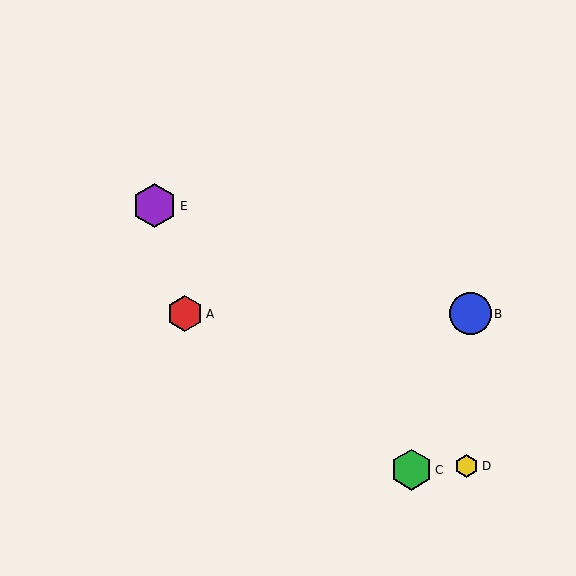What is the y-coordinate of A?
Object A is at y≈314.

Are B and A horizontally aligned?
Yes, both are at y≈314.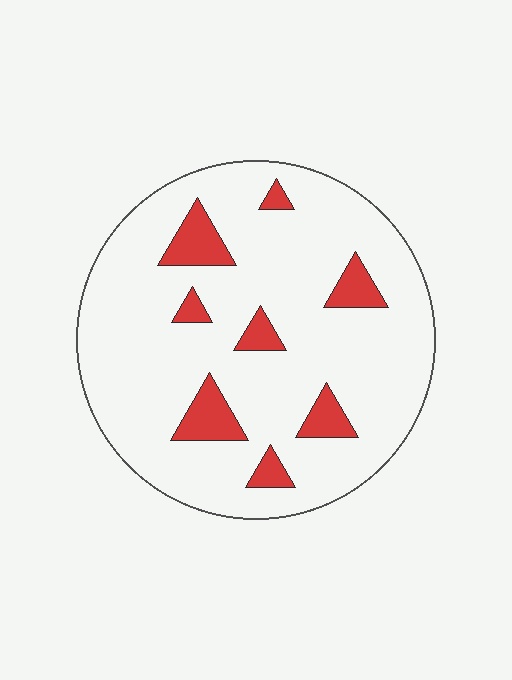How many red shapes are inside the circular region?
8.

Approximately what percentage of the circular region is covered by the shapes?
Approximately 15%.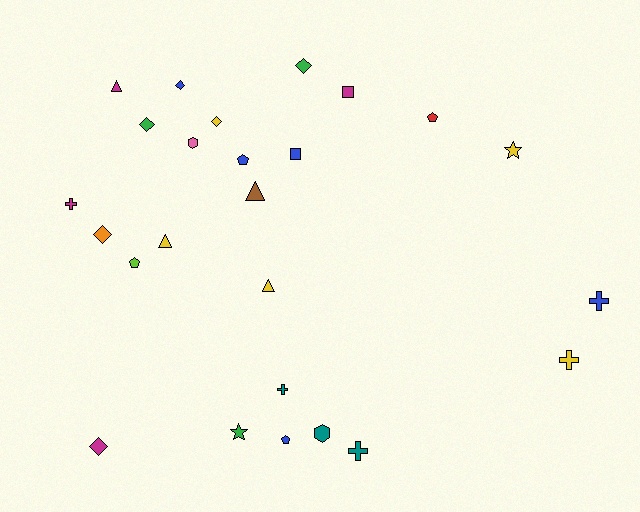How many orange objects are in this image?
There is 1 orange object.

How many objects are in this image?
There are 25 objects.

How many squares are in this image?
There are 2 squares.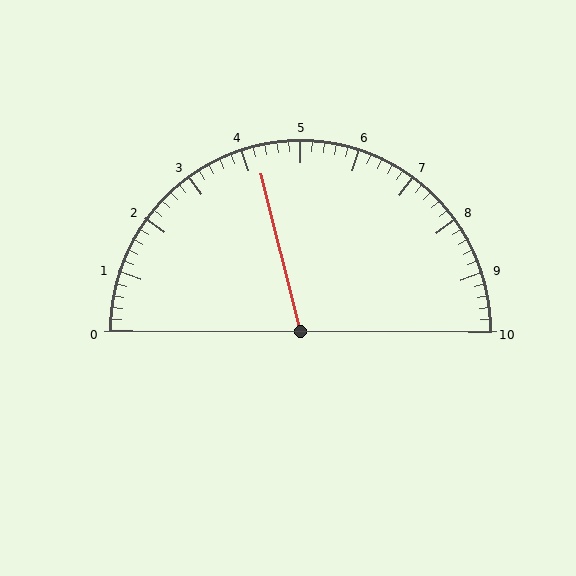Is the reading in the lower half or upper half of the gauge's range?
The reading is in the lower half of the range (0 to 10).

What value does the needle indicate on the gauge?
The needle indicates approximately 4.2.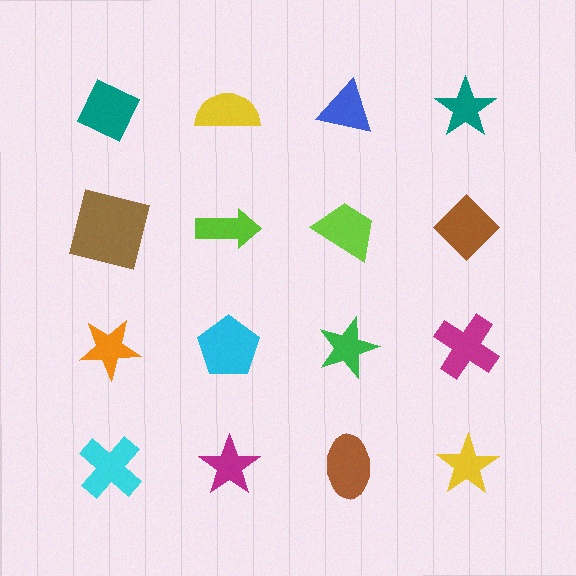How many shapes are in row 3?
4 shapes.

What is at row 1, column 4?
A teal star.